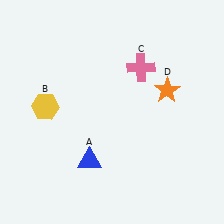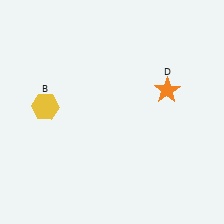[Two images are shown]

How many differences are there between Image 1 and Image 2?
There are 2 differences between the two images.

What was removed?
The blue triangle (A), the pink cross (C) were removed in Image 2.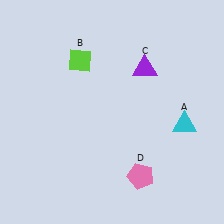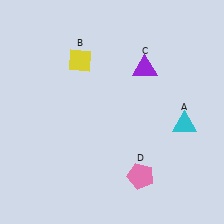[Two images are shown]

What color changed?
The diamond (B) changed from lime in Image 1 to yellow in Image 2.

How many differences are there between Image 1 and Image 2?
There is 1 difference between the two images.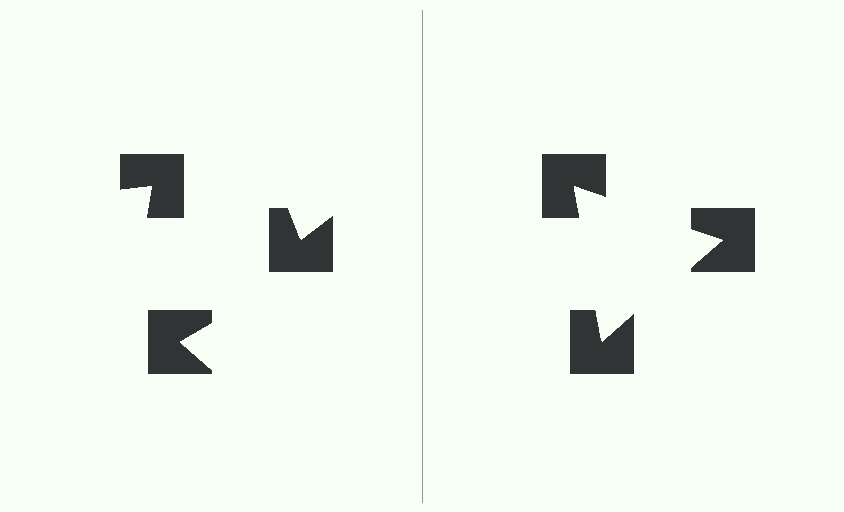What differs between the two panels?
The notched squares are positioned identically on both sides; only the wedge orientations differ. On the right they align to a triangle; on the left they are misaligned.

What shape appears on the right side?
An illusory triangle.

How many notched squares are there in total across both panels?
6 — 3 on each side.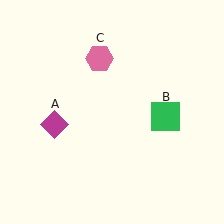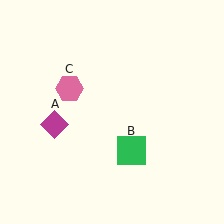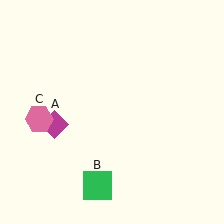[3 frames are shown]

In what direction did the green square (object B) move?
The green square (object B) moved down and to the left.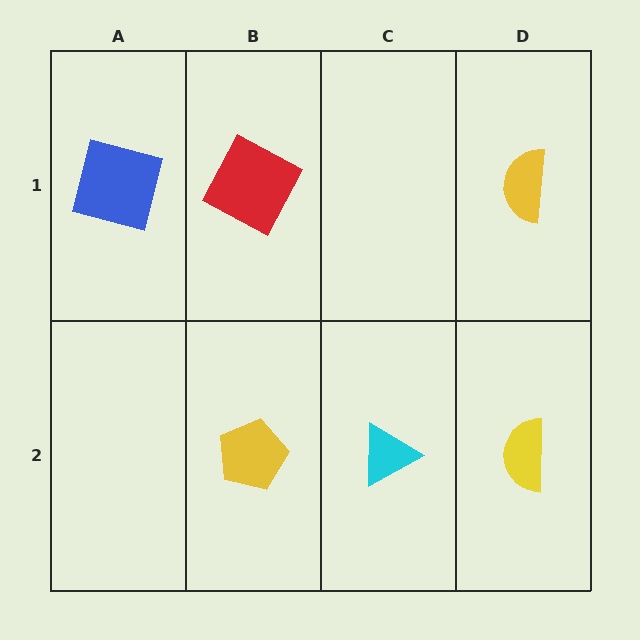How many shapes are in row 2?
3 shapes.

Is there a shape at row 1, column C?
No, that cell is empty.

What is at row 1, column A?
A blue square.